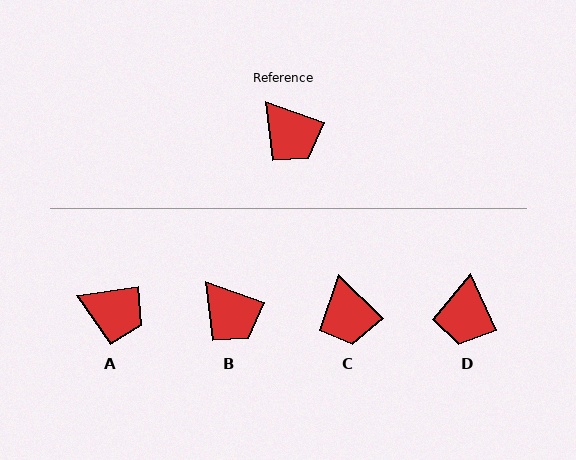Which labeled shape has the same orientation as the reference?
B.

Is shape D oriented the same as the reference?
No, it is off by about 47 degrees.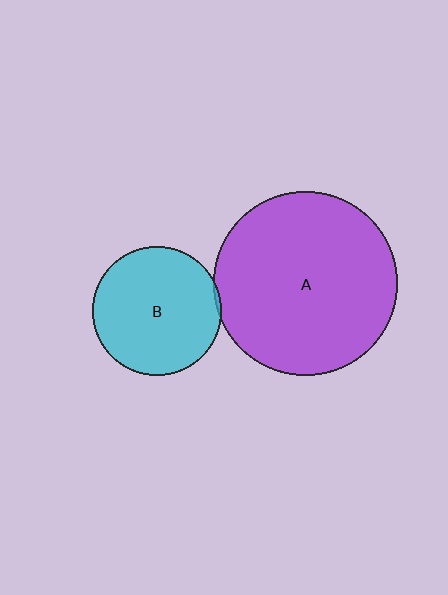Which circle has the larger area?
Circle A (purple).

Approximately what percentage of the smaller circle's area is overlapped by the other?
Approximately 5%.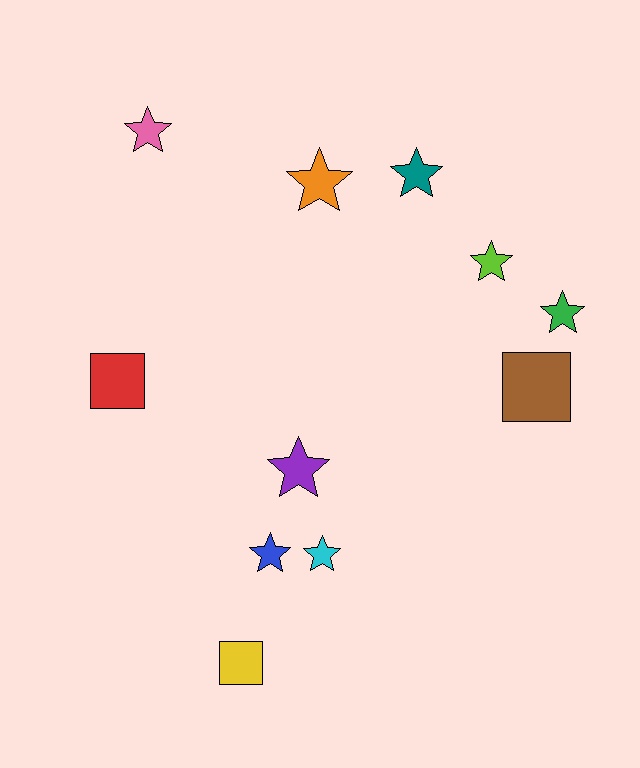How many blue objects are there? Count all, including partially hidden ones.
There is 1 blue object.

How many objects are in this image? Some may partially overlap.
There are 11 objects.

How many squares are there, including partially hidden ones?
There are 3 squares.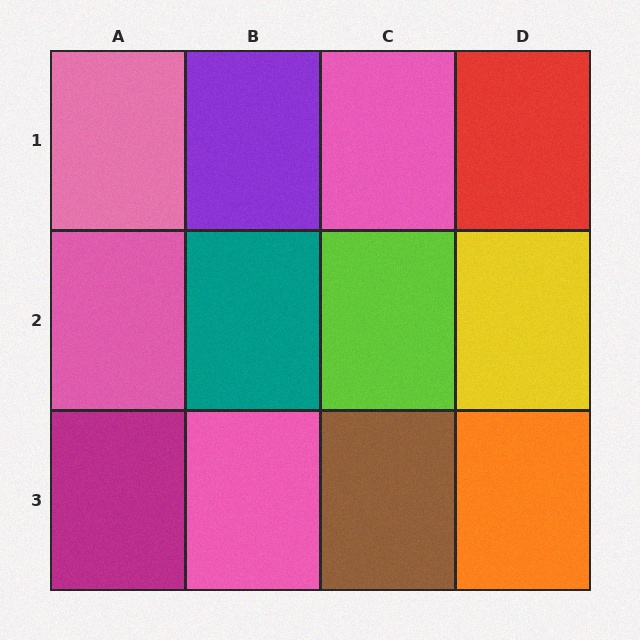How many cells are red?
1 cell is red.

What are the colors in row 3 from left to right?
Magenta, pink, brown, orange.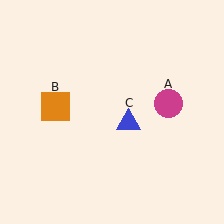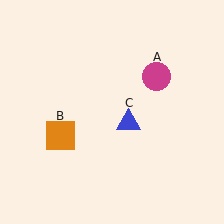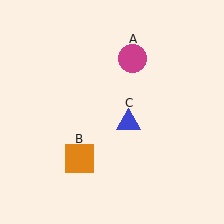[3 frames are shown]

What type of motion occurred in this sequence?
The magenta circle (object A), orange square (object B) rotated counterclockwise around the center of the scene.